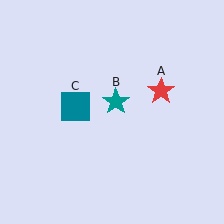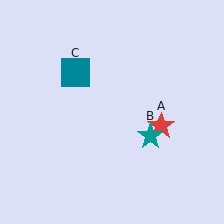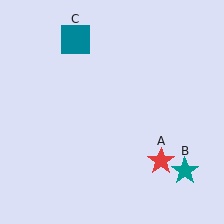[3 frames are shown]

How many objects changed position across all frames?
3 objects changed position: red star (object A), teal star (object B), teal square (object C).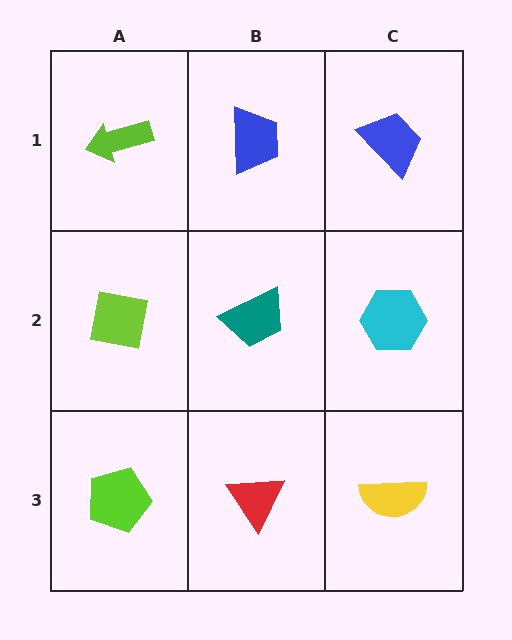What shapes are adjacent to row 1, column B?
A teal trapezoid (row 2, column B), a lime arrow (row 1, column A), a blue trapezoid (row 1, column C).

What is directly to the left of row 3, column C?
A red triangle.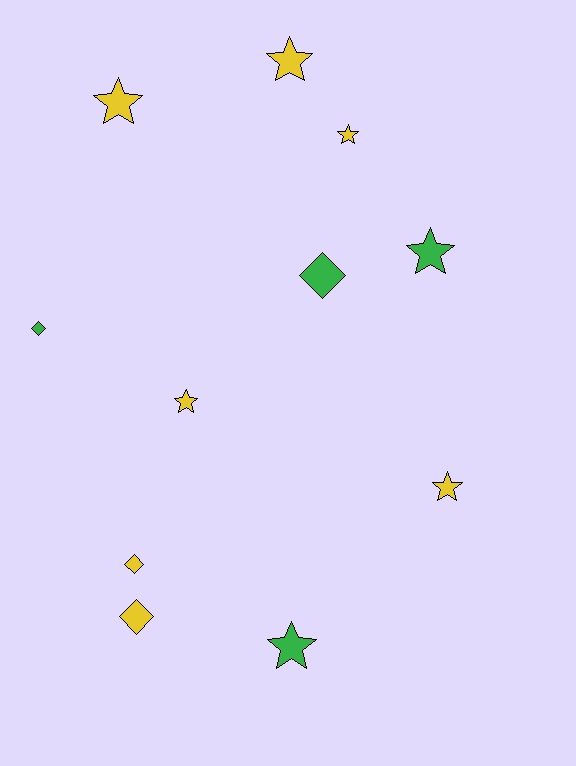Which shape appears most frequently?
Star, with 7 objects.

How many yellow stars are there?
There are 5 yellow stars.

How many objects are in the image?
There are 11 objects.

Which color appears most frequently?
Yellow, with 7 objects.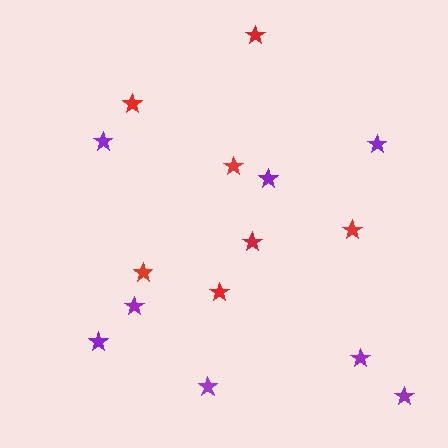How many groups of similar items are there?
There are 2 groups: one group of purple stars (8) and one group of red stars (7).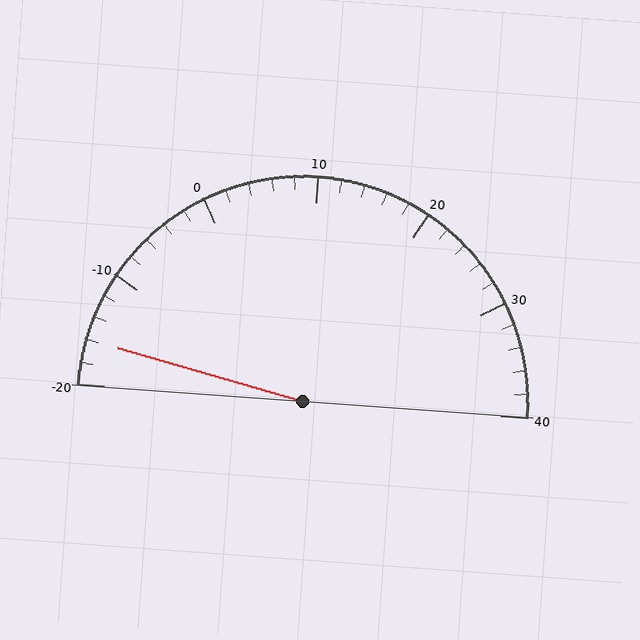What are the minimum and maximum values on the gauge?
The gauge ranges from -20 to 40.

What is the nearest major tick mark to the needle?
The nearest major tick mark is -20.